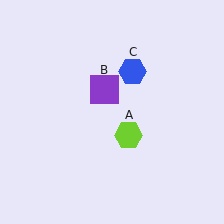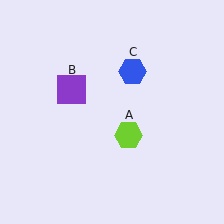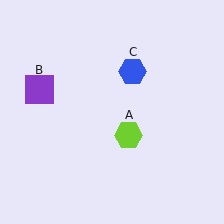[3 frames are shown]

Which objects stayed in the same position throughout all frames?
Lime hexagon (object A) and blue hexagon (object C) remained stationary.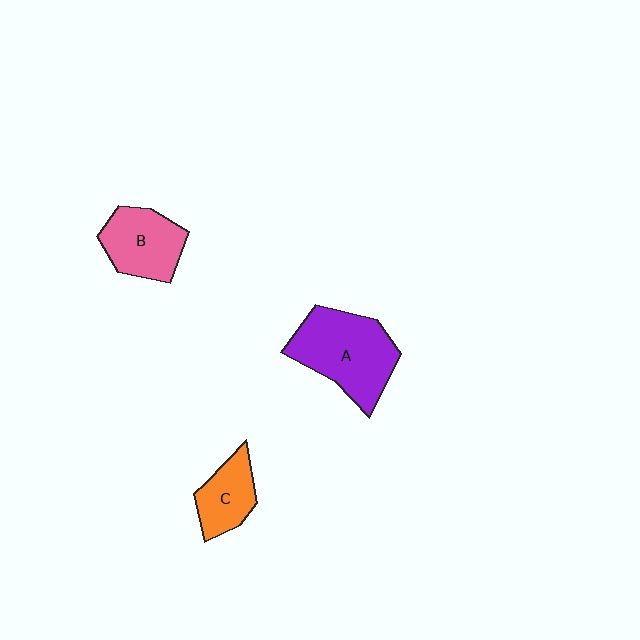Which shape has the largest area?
Shape A (purple).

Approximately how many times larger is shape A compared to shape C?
Approximately 1.9 times.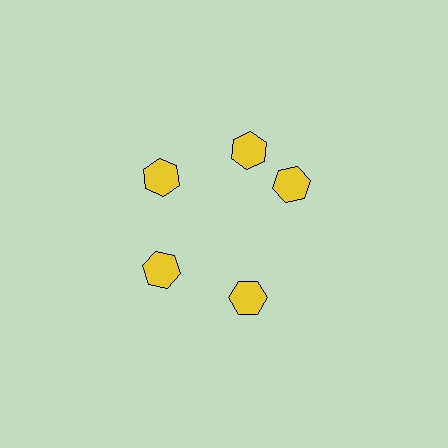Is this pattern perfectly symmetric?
No. The 5 yellow hexagons are arranged in a ring, but one element near the 3 o'clock position is rotated out of alignment along the ring, breaking the 5-fold rotational symmetry.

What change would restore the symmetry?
The symmetry would be restored by rotating it back into even spacing with its neighbors so that all 5 hexagons sit at equal angles and equal distance from the center.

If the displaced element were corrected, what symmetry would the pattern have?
It would have 5-fold rotational symmetry — the pattern would map onto itself every 72 degrees.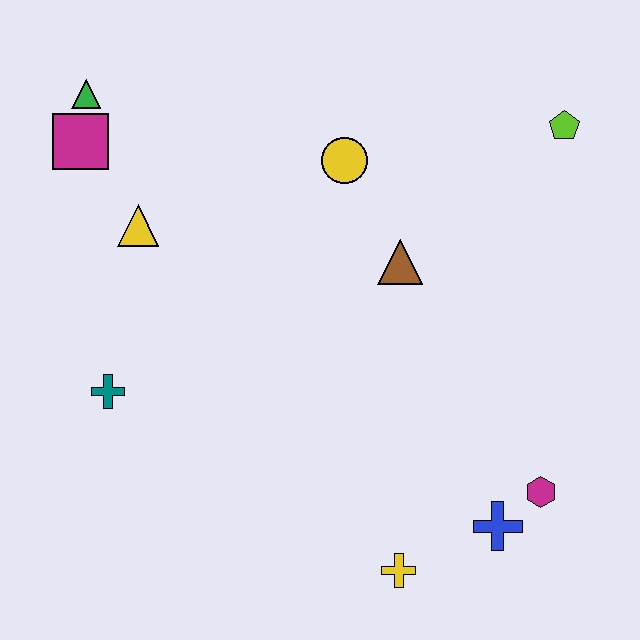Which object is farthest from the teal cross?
The lime pentagon is farthest from the teal cross.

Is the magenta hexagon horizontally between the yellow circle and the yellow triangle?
No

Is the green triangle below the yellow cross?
No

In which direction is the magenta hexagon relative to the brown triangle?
The magenta hexagon is below the brown triangle.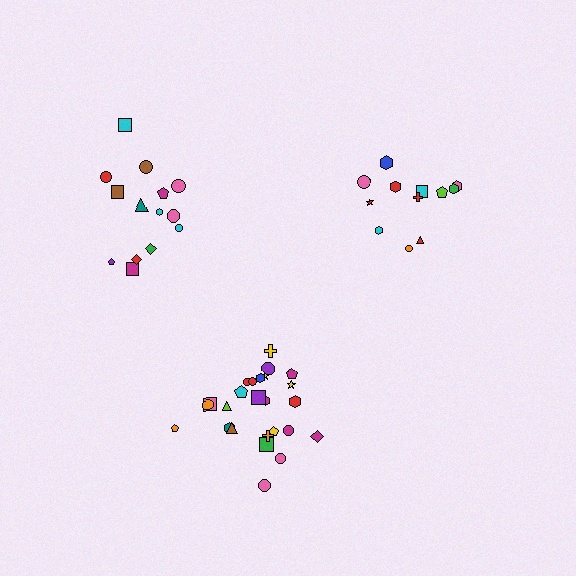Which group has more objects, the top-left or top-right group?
The top-left group.